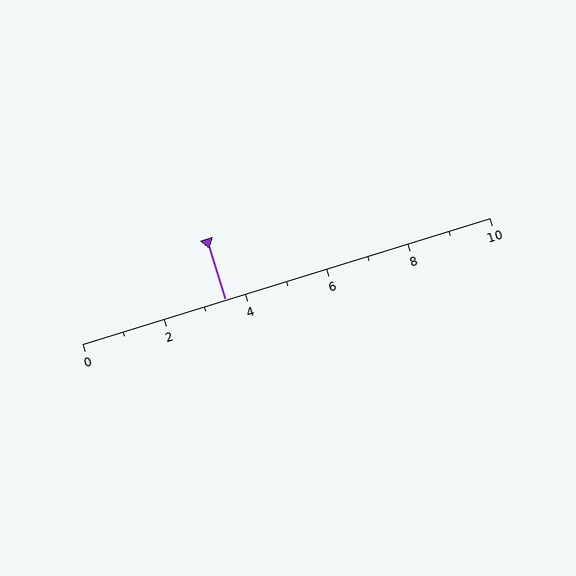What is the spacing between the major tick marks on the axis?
The major ticks are spaced 2 apart.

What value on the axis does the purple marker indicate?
The marker indicates approximately 3.5.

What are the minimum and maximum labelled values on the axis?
The axis runs from 0 to 10.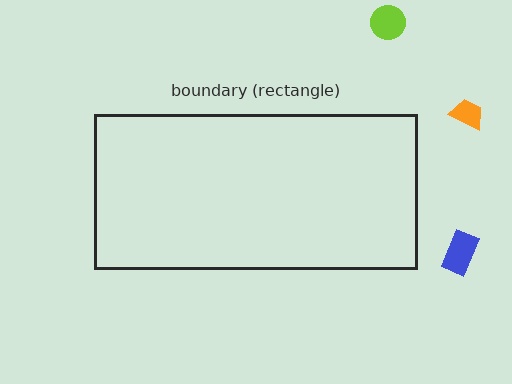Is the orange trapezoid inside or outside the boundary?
Outside.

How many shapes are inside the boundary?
0 inside, 3 outside.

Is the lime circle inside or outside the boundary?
Outside.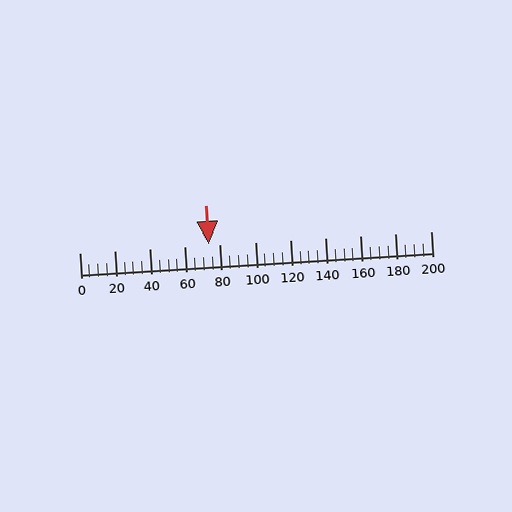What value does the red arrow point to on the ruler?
The red arrow points to approximately 73.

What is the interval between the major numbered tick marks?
The major tick marks are spaced 20 units apart.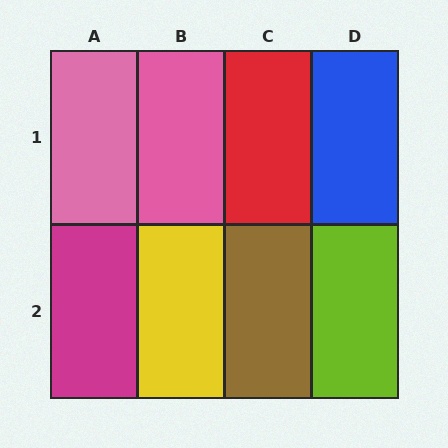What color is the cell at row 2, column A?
Magenta.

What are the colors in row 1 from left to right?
Pink, pink, red, blue.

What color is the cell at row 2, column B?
Yellow.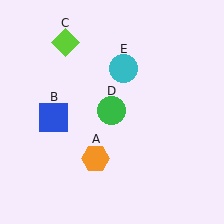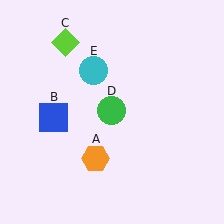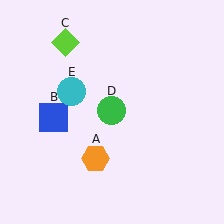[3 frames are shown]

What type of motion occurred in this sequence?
The cyan circle (object E) rotated counterclockwise around the center of the scene.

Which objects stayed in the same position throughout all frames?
Orange hexagon (object A) and blue square (object B) and lime diamond (object C) and green circle (object D) remained stationary.